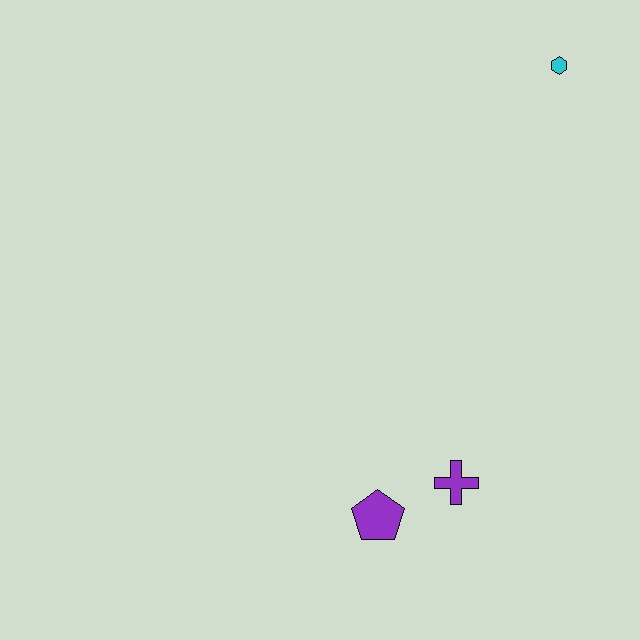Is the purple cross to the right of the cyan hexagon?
No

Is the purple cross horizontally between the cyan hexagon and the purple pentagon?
Yes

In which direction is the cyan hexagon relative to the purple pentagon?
The cyan hexagon is above the purple pentagon.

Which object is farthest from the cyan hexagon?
The purple pentagon is farthest from the cyan hexagon.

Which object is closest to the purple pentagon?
The purple cross is closest to the purple pentagon.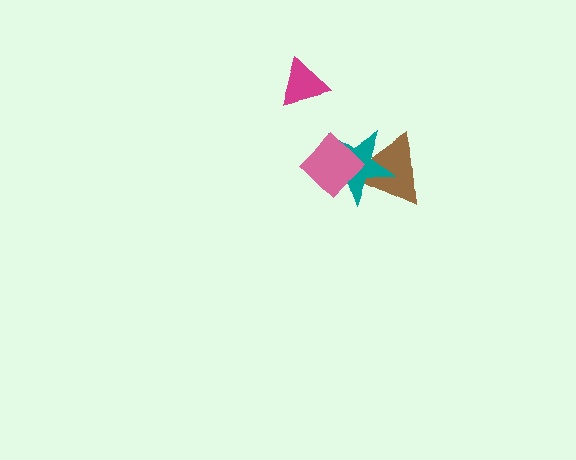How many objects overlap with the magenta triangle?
0 objects overlap with the magenta triangle.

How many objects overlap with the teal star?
2 objects overlap with the teal star.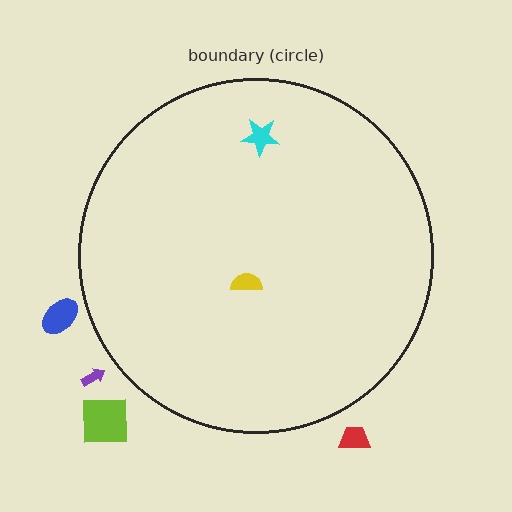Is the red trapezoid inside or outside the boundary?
Outside.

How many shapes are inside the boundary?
2 inside, 4 outside.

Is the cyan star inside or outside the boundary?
Inside.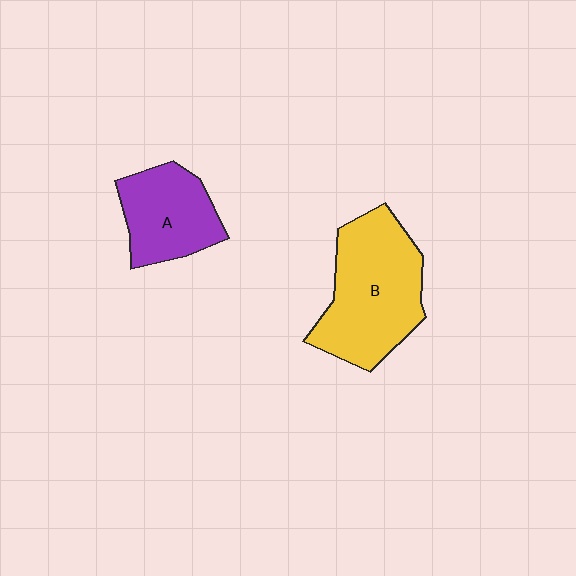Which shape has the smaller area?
Shape A (purple).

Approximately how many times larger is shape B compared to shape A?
Approximately 1.6 times.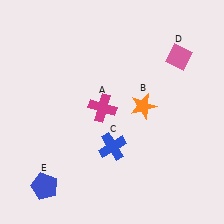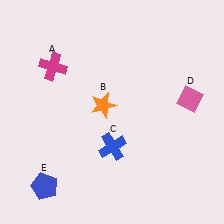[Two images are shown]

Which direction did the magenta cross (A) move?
The magenta cross (A) moved left.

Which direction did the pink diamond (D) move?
The pink diamond (D) moved down.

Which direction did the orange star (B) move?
The orange star (B) moved left.